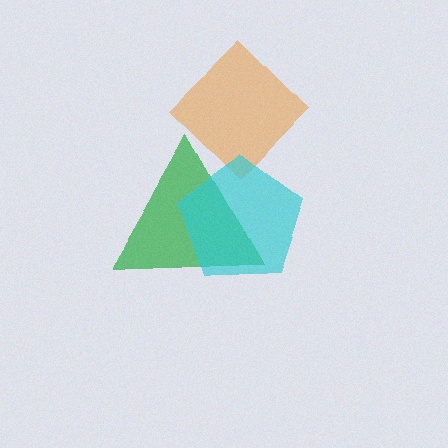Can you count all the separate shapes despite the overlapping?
Yes, there are 3 separate shapes.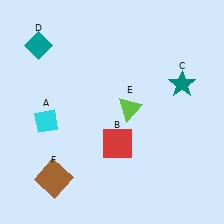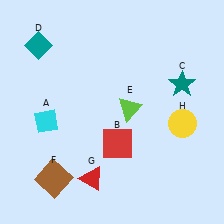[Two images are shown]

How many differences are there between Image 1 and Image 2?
There are 2 differences between the two images.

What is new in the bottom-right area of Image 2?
A yellow circle (H) was added in the bottom-right area of Image 2.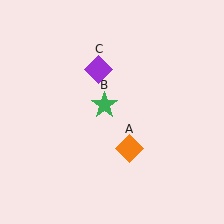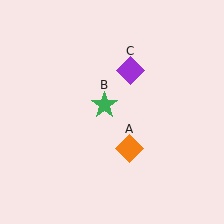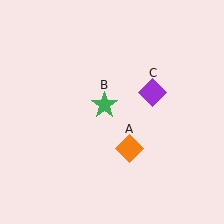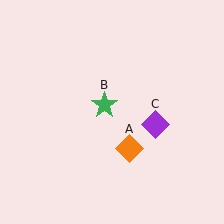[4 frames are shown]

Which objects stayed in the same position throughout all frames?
Orange diamond (object A) and green star (object B) remained stationary.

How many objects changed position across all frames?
1 object changed position: purple diamond (object C).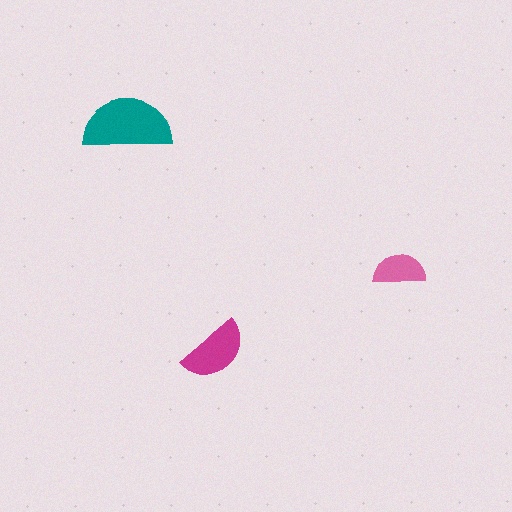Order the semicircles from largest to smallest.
the teal one, the magenta one, the pink one.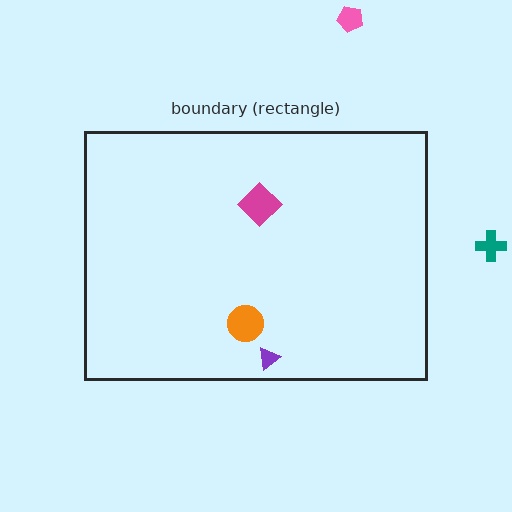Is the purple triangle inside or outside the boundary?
Inside.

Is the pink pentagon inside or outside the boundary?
Outside.